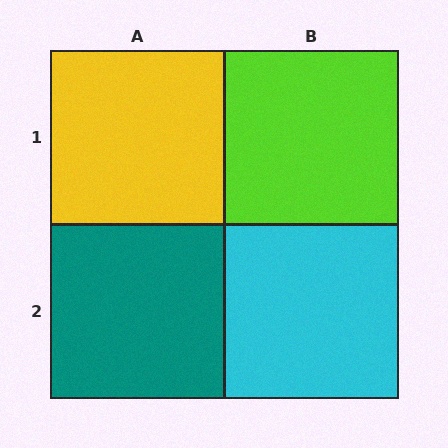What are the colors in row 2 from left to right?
Teal, cyan.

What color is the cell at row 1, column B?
Lime.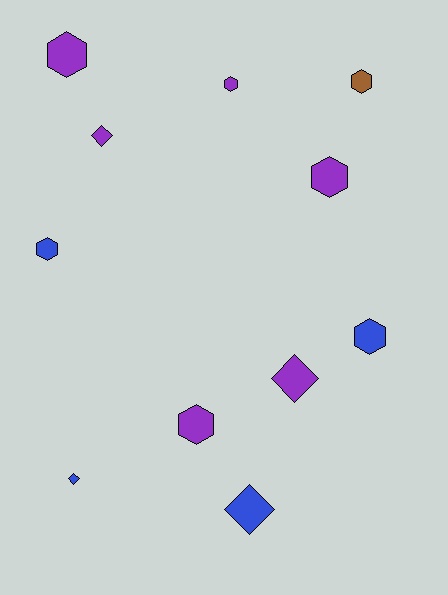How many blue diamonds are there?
There are 2 blue diamonds.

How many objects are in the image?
There are 11 objects.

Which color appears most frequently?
Purple, with 6 objects.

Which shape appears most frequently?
Hexagon, with 7 objects.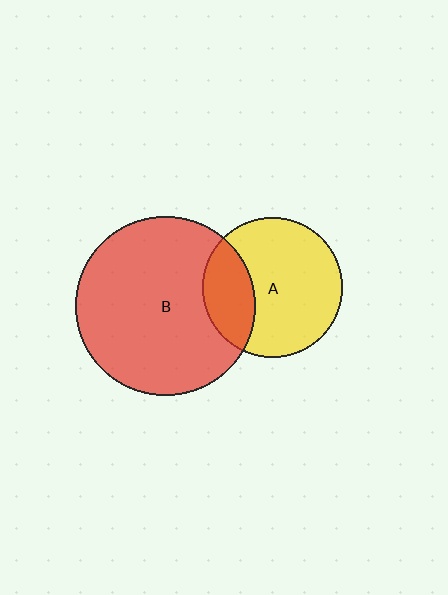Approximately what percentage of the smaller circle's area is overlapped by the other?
Approximately 25%.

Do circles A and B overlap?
Yes.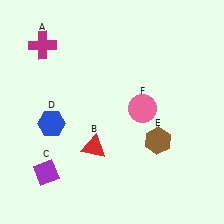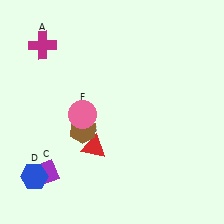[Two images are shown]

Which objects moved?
The objects that moved are: the blue hexagon (D), the brown hexagon (E), the pink circle (F).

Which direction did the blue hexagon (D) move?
The blue hexagon (D) moved down.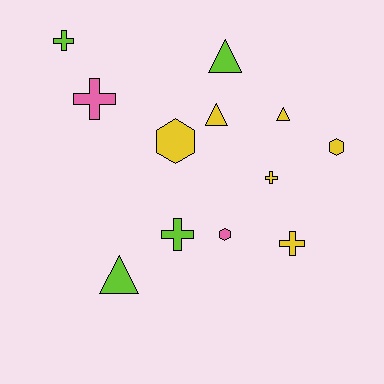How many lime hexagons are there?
There are no lime hexagons.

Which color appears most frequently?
Yellow, with 6 objects.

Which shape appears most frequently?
Cross, with 5 objects.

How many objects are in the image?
There are 12 objects.